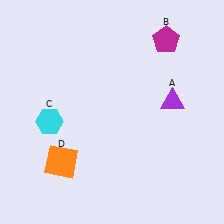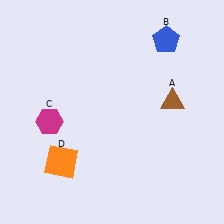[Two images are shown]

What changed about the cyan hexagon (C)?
In Image 1, C is cyan. In Image 2, it changed to magenta.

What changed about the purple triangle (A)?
In Image 1, A is purple. In Image 2, it changed to brown.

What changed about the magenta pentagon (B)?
In Image 1, B is magenta. In Image 2, it changed to blue.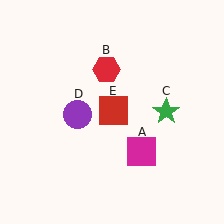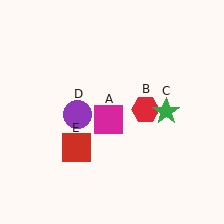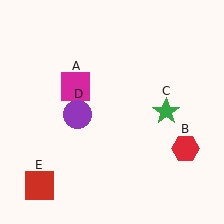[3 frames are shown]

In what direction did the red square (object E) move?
The red square (object E) moved down and to the left.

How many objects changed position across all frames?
3 objects changed position: magenta square (object A), red hexagon (object B), red square (object E).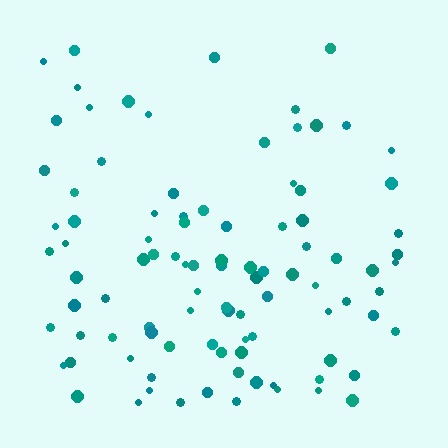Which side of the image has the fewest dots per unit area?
The top.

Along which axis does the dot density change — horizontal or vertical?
Vertical.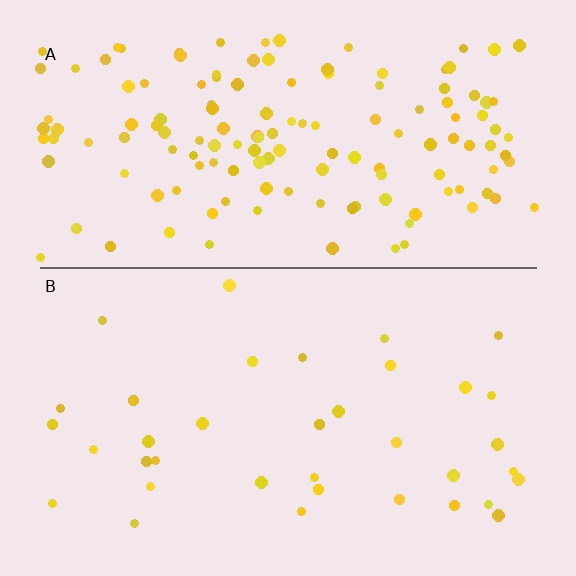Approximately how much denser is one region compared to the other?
Approximately 4.0× — region A over region B.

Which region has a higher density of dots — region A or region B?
A (the top).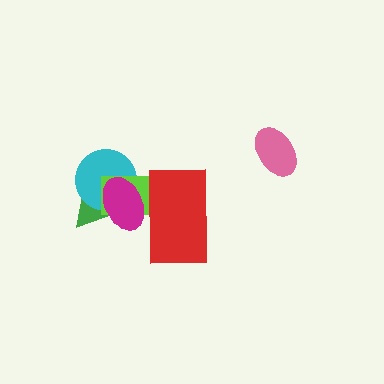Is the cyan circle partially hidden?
Yes, it is partially covered by another shape.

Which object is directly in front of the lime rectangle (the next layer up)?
The red rectangle is directly in front of the lime rectangle.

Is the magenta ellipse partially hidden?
No, no other shape covers it.